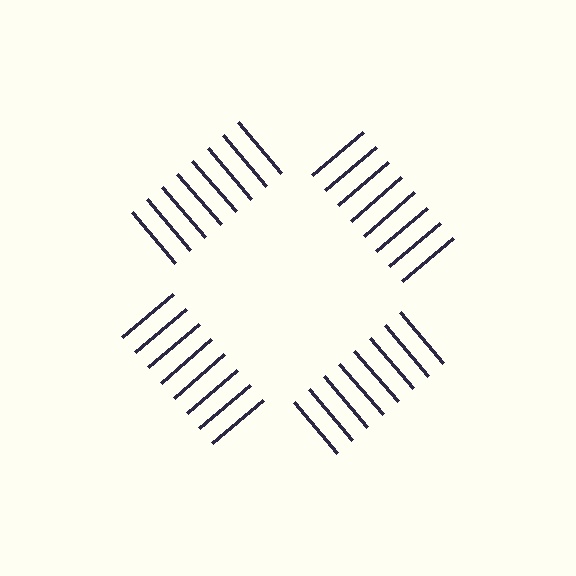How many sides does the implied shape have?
4 sides — the line-ends trace a square.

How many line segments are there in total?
32 — 8 along each of the 4 edges.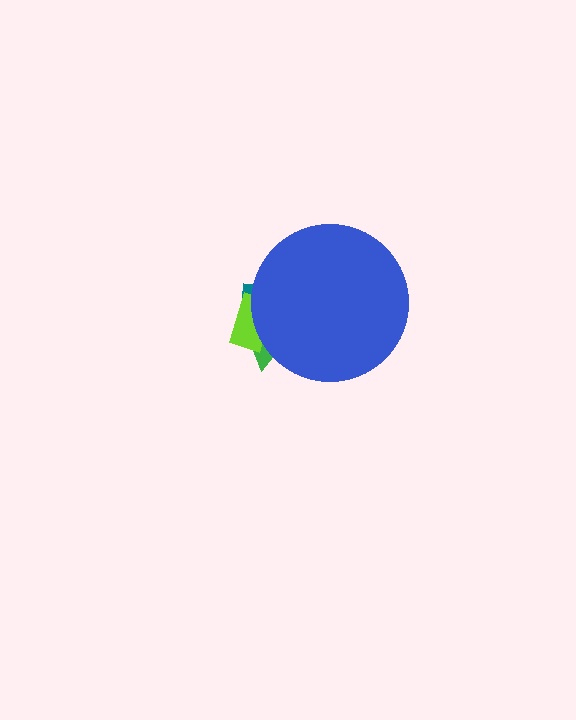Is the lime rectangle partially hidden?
Yes, the lime rectangle is partially hidden behind the blue circle.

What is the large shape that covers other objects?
A blue circle.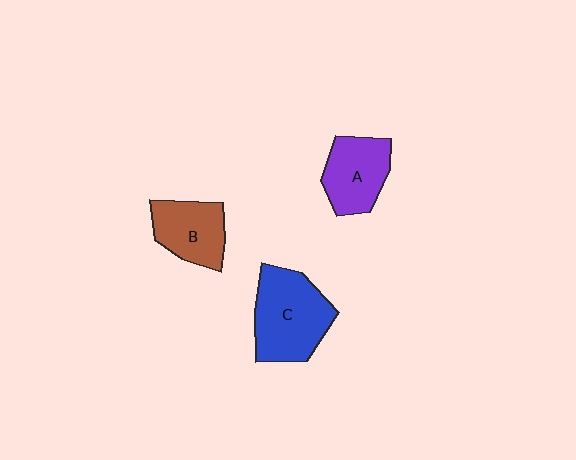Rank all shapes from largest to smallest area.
From largest to smallest: C (blue), A (purple), B (brown).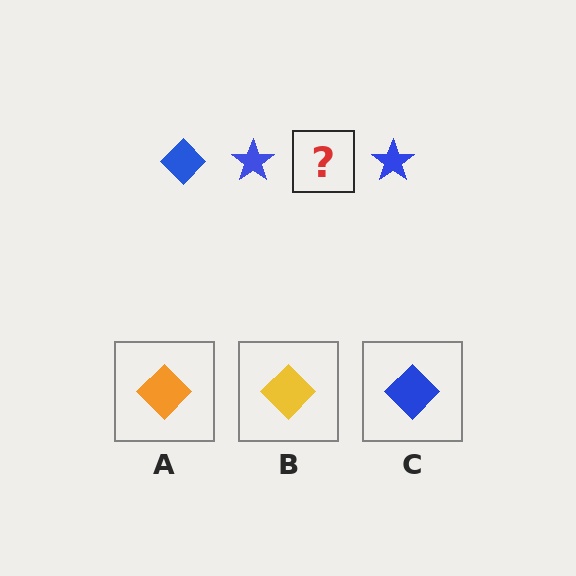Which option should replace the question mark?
Option C.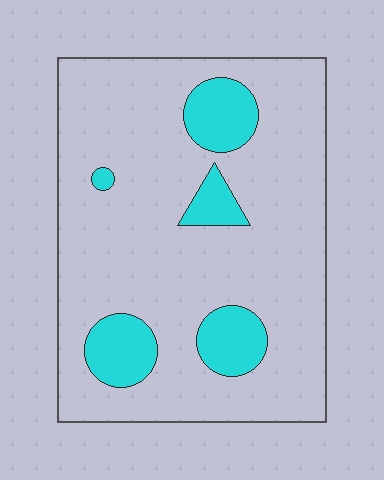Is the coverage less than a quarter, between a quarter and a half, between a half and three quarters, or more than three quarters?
Less than a quarter.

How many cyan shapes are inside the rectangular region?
5.